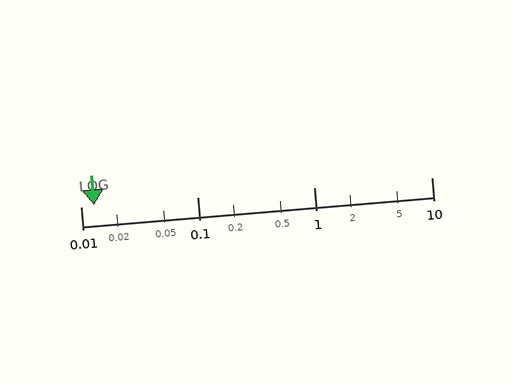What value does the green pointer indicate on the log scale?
The pointer indicates approximately 0.013.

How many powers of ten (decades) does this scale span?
The scale spans 3 decades, from 0.01 to 10.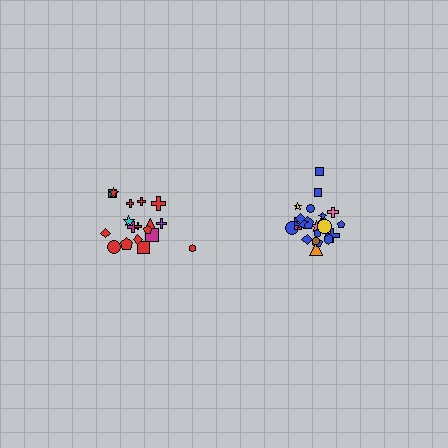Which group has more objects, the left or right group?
The right group.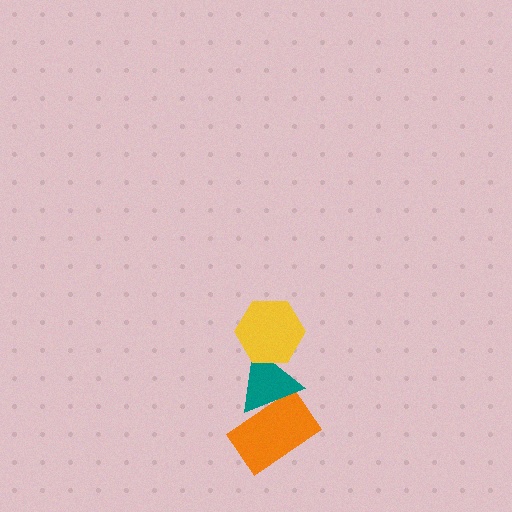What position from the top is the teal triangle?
The teal triangle is 2nd from the top.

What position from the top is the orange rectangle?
The orange rectangle is 3rd from the top.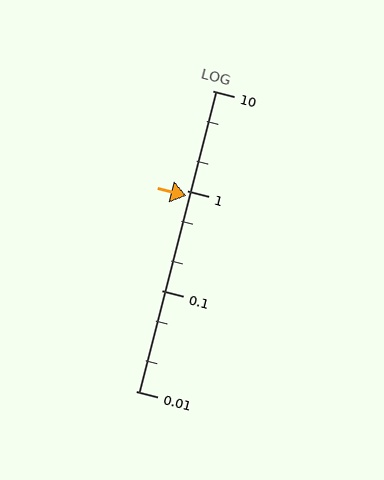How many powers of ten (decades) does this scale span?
The scale spans 3 decades, from 0.01 to 10.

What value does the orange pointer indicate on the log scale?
The pointer indicates approximately 0.9.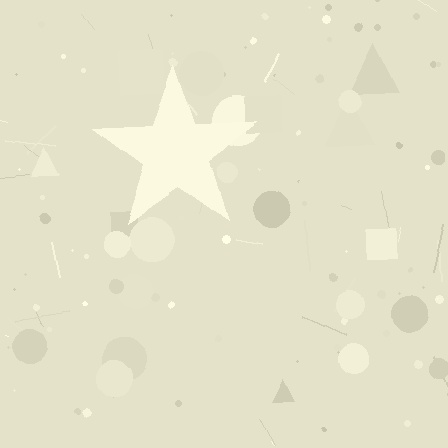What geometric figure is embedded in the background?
A star is embedded in the background.